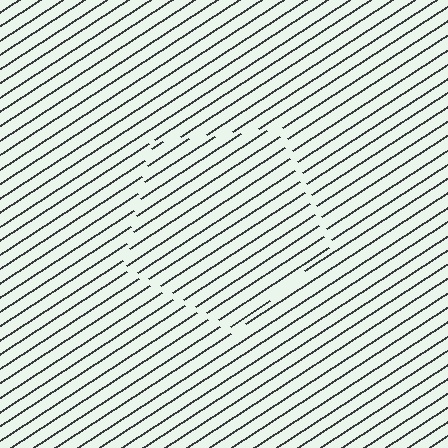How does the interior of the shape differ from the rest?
The interior of the shape contains the same grating, shifted by half a period — the contour is defined by the phase discontinuity where line-ends from the inner and outer gratings abut.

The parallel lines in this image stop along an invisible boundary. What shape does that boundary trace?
An illusory pentagon. The interior of the shape contains the same grating, shifted by half a period — the contour is defined by the phase discontinuity where line-ends from the inner and outer gratings abut.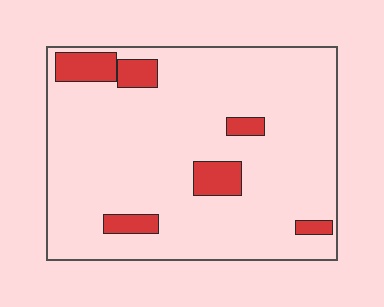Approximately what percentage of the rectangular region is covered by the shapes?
Approximately 10%.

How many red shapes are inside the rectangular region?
6.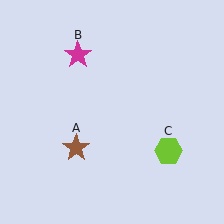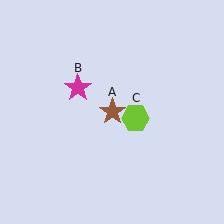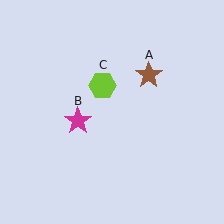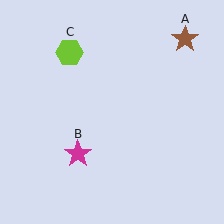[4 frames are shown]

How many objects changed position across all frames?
3 objects changed position: brown star (object A), magenta star (object B), lime hexagon (object C).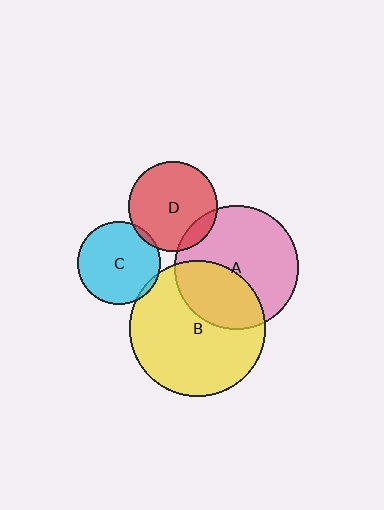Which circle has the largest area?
Circle B (yellow).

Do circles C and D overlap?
Yes.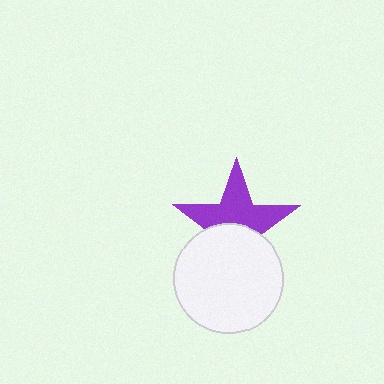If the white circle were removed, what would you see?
You would see the complete purple star.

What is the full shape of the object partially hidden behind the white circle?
The partially hidden object is a purple star.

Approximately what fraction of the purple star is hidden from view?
Roughly 43% of the purple star is hidden behind the white circle.